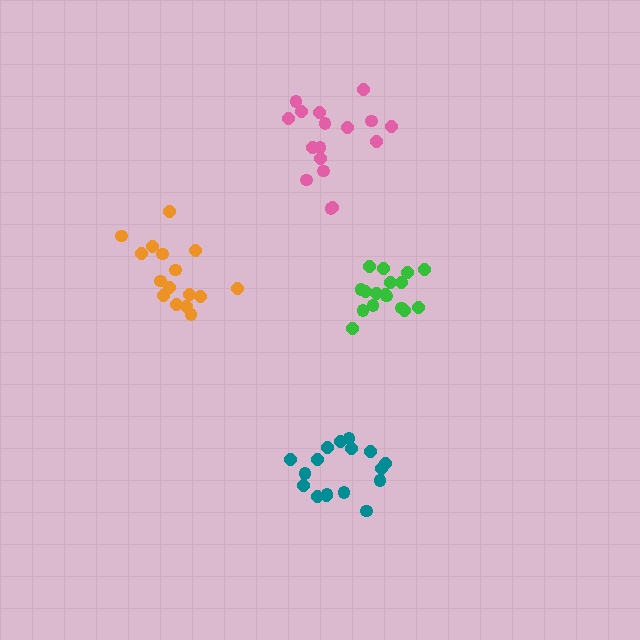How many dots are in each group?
Group 1: 17 dots, Group 2: 17 dots, Group 3: 17 dots, Group 4: 16 dots (67 total).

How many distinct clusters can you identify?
There are 4 distinct clusters.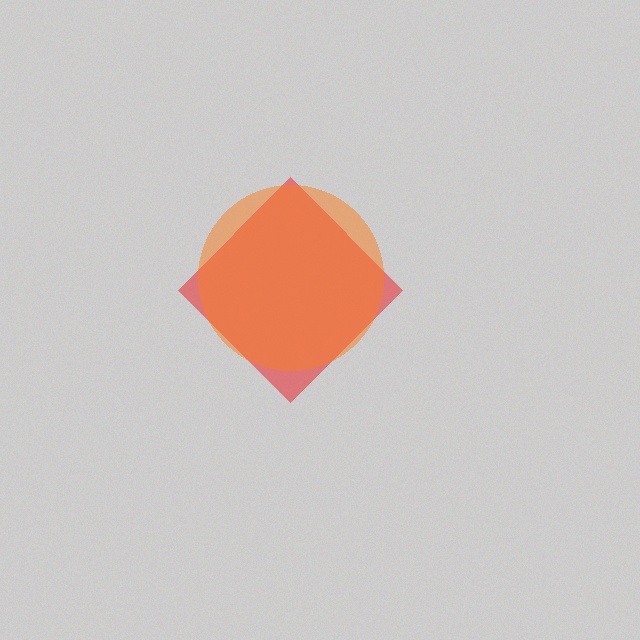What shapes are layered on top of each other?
The layered shapes are: a red diamond, an orange circle.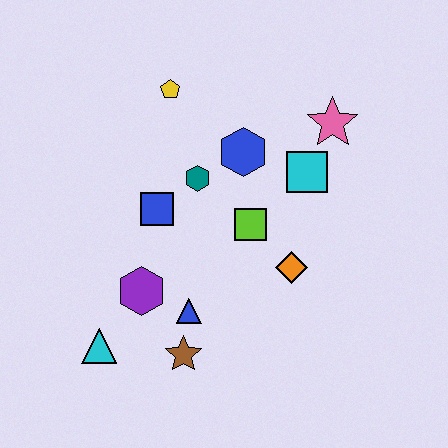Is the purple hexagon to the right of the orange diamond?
No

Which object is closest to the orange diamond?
The lime square is closest to the orange diamond.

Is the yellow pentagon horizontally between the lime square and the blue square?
Yes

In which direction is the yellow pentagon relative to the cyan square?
The yellow pentagon is to the left of the cyan square.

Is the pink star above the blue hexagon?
Yes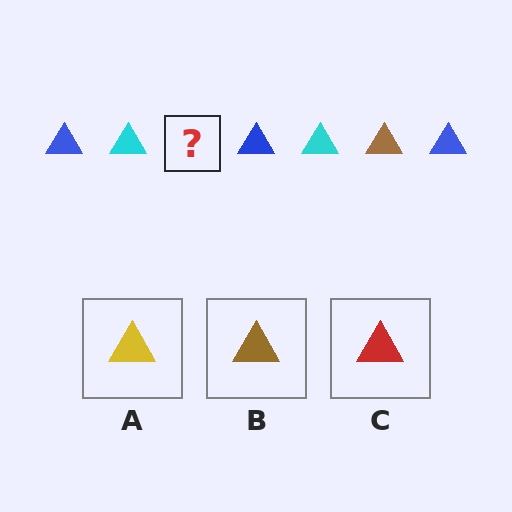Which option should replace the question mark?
Option B.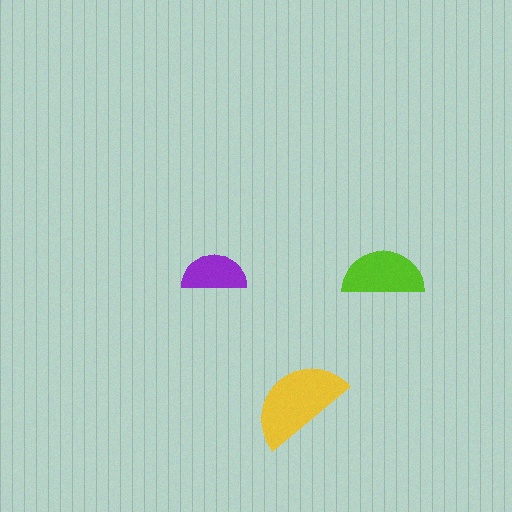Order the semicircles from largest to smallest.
the yellow one, the lime one, the purple one.